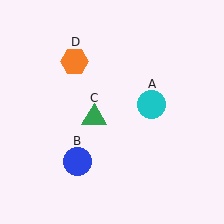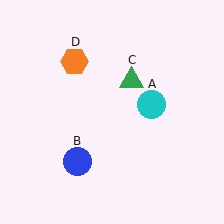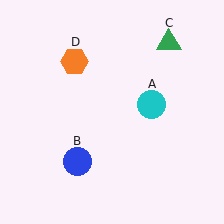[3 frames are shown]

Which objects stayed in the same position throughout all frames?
Cyan circle (object A) and blue circle (object B) and orange hexagon (object D) remained stationary.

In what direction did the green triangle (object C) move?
The green triangle (object C) moved up and to the right.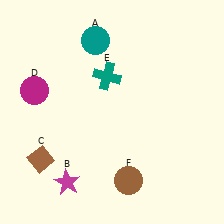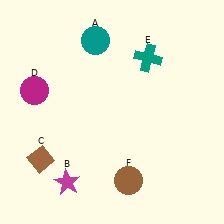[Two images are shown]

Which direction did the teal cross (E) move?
The teal cross (E) moved right.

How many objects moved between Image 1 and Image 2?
1 object moved between the two images.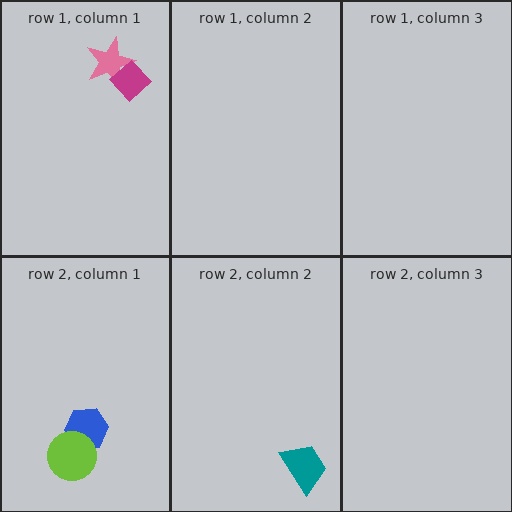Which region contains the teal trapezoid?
The row 2, column 2 region.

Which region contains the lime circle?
The row 2, column 1 region.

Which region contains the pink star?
The row 1, column 1 region.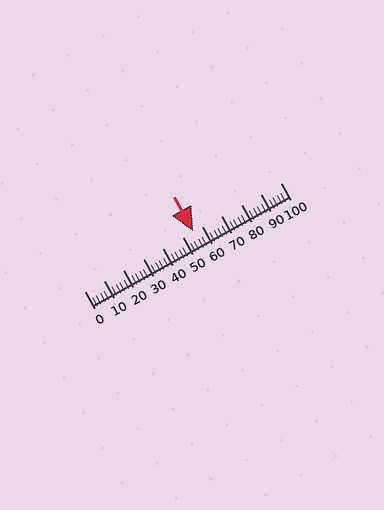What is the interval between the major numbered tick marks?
The major tick marks are spaced 10 units apart.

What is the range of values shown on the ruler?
The ruler shows values from 0 to 100.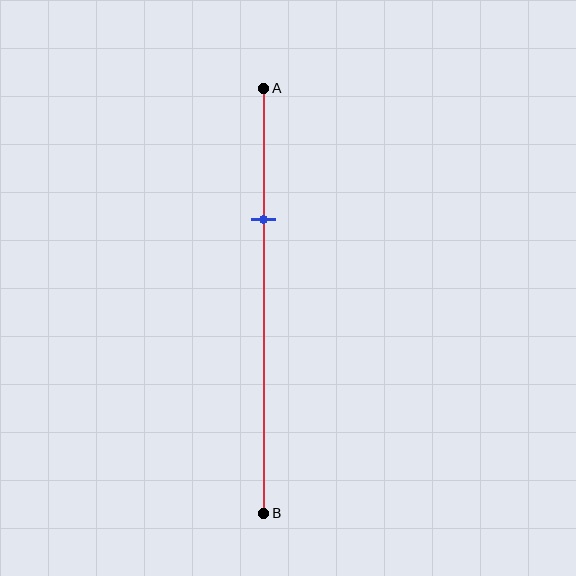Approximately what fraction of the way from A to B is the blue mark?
The blue mark is approximately 30% of the way from A to B.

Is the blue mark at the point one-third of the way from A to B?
Yes, the mark is approximately at the one-third point.